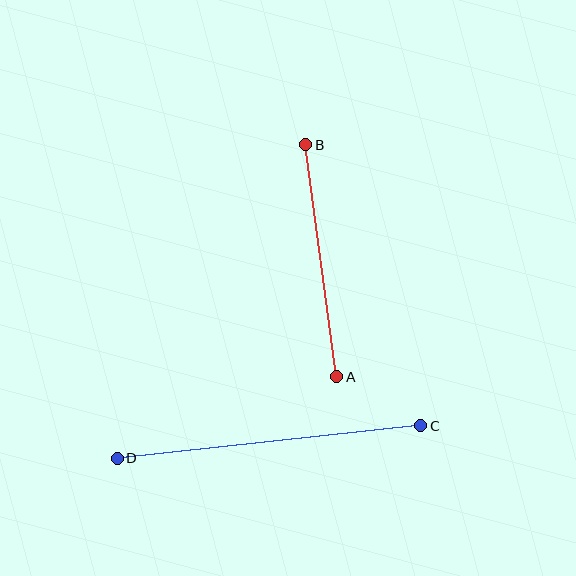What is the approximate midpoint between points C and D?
The midpoint is at approximately (269, 442) pixels.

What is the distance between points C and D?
The distance is approximately 305 pixels.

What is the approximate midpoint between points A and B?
The midpoint is at approximately (321, 261) pixels.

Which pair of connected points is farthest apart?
Points C and D are farthest apart.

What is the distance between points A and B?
The distance is approximately 234 pixels.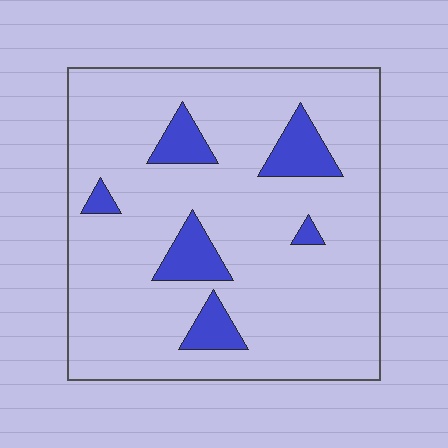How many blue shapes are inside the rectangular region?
6.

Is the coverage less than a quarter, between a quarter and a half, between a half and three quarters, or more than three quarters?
Less than a quarter.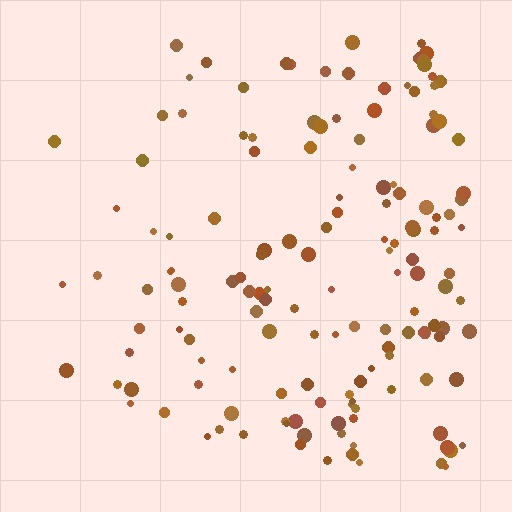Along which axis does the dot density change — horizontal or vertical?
Horizontal.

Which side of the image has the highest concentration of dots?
The right.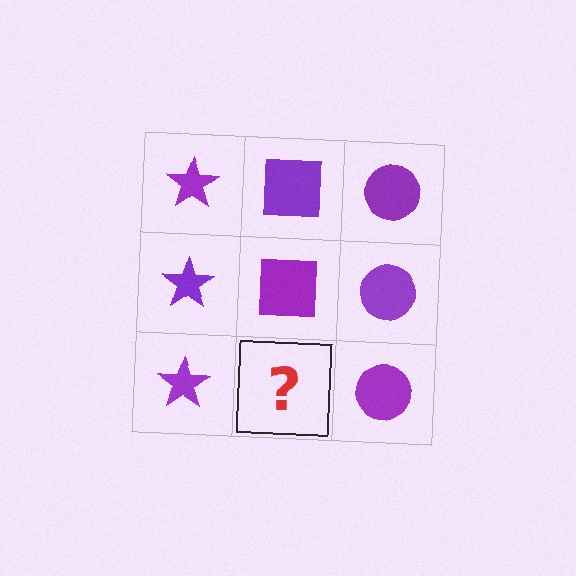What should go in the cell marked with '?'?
The missing cell should contain a purple square.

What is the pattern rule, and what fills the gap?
The rule is that each column has a consistent shape. The gap should be filled with a purple square.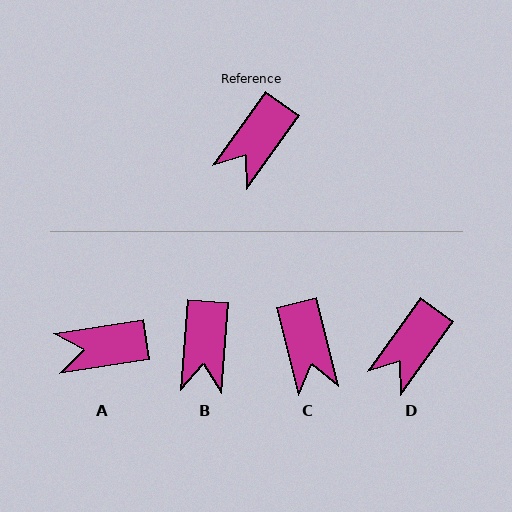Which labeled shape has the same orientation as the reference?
D.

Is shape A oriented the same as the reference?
No, it is off by about 46 degrees.